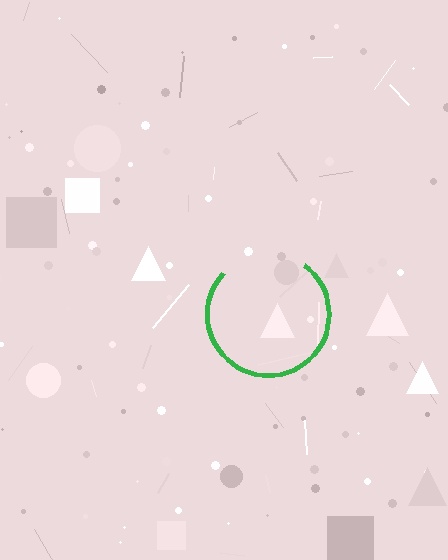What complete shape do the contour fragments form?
The contour fragments form a circle.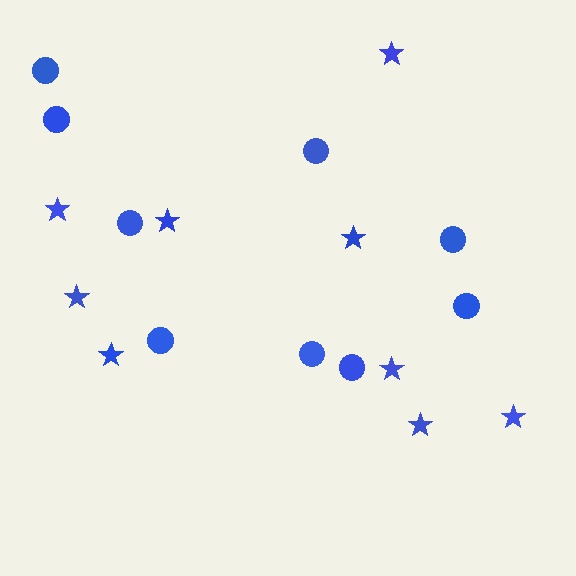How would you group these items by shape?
There are 2 groups: one group of stars (9) and one group of circles (9).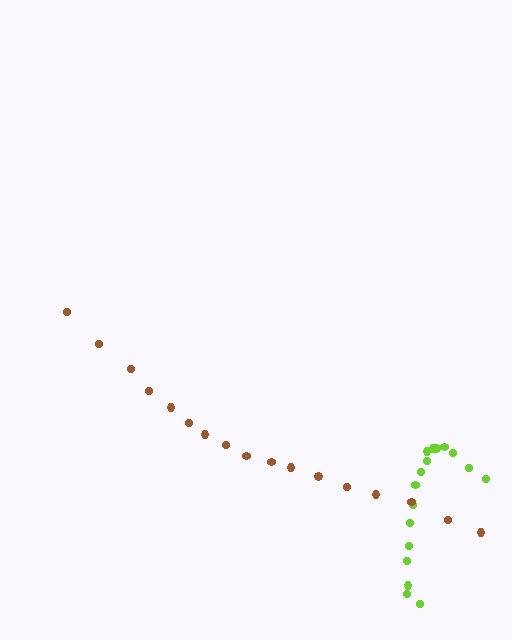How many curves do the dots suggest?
There are 2 distinct paths.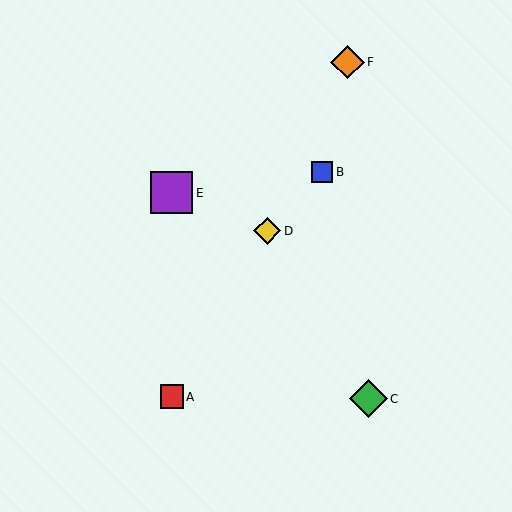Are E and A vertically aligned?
Yes, both are at x≈172.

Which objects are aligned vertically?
Objects A, E are aligned vertically.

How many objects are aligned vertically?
2 objects (A, E) are aligned vertically.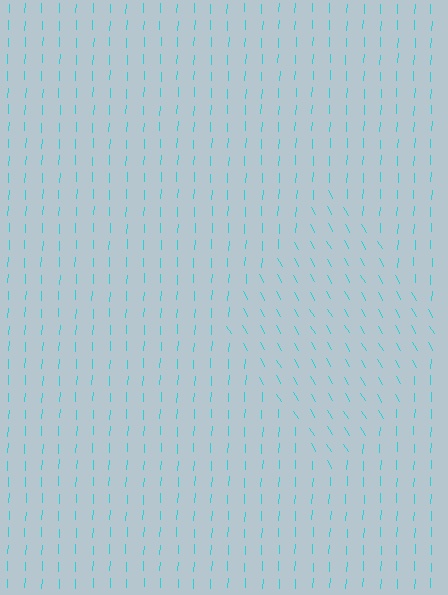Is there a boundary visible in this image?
Yes, there is a texture boundary formed by a change in line orientation.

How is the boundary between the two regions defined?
The boundary is defined purely by a change in line orientation (approximately 33 degrees difference). All lines are the same color and thickness.